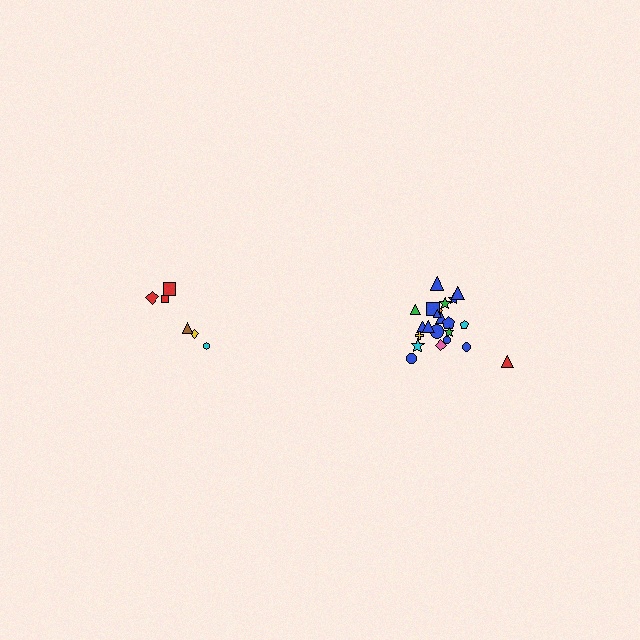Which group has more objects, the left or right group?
The right group.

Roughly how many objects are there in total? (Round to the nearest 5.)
Roughly 30 objects in total.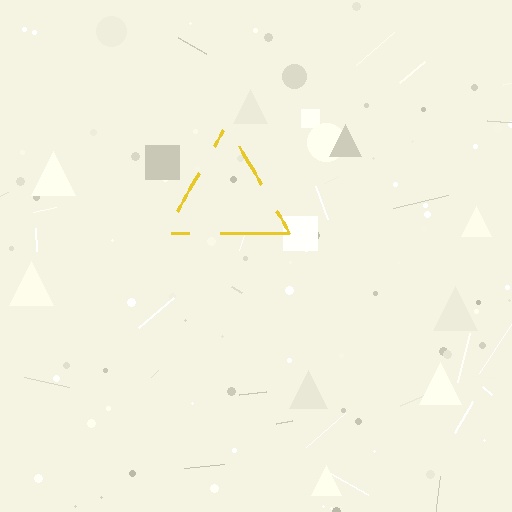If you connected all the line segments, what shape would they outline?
They would outline a triangle.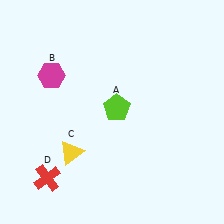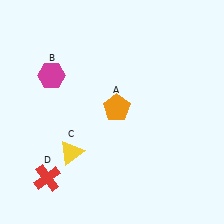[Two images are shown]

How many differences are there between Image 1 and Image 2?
There is 1 difference between the two images.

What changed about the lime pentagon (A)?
In Image 1, A is lime. In Image 2, it changed to orange.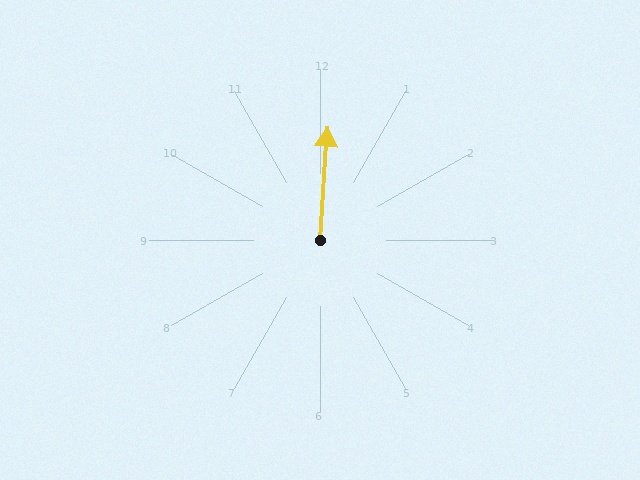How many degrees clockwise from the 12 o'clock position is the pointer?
Approximately 4 degrees.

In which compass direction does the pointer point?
North.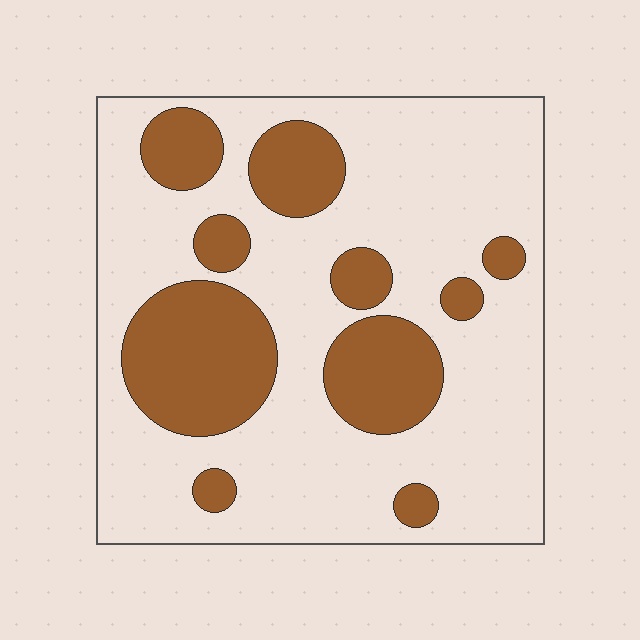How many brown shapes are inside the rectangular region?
10.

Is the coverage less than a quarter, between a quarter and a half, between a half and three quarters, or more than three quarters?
Between a quarter and a half.